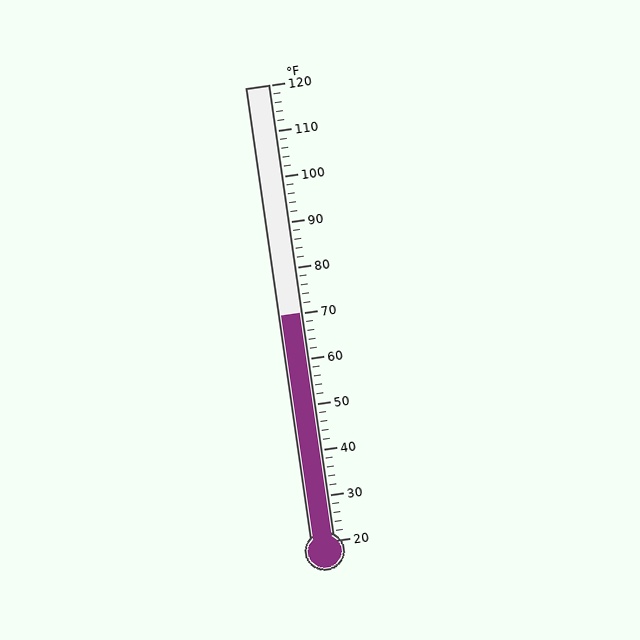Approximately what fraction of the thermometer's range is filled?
The thermometer is filled to approximately 50% of its range.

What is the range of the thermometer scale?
The thermometer scale ranges from 20°F to 120°F.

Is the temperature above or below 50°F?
The temperature is above 50°F.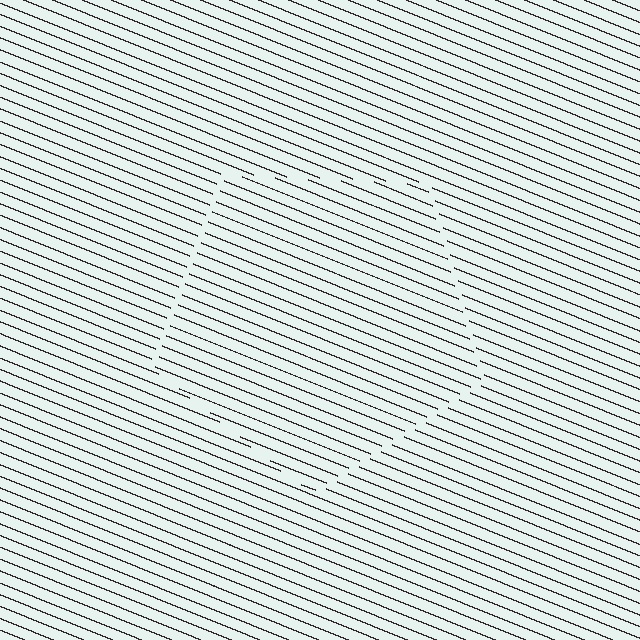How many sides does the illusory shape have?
5 sides — the line-ends trace a pentagon.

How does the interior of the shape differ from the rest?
The interior of the shape contains the same grating, shifted by half a period — the contour is defined by the phase discontinuity where line-ends from the inner and outer gratings abut.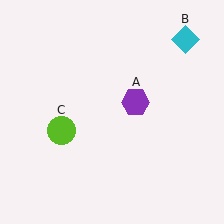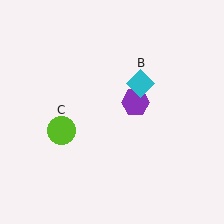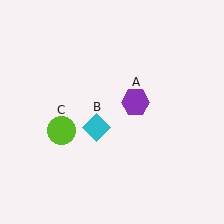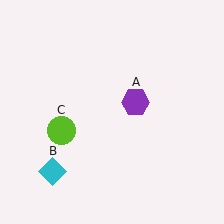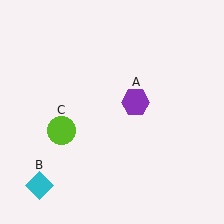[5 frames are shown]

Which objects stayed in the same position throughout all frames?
Purple hexagon (object A) and lime circle (object C) remained stationary.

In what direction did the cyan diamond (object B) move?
The cyan diamond (object B) moved down and to the left.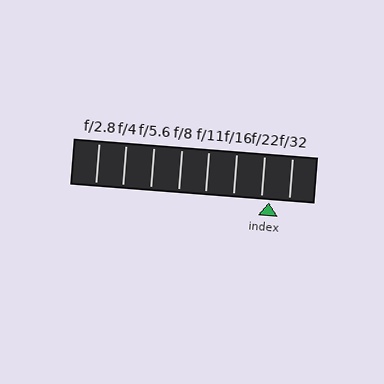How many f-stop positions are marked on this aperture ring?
There are 8 f-stop positions marked.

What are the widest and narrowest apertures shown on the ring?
The widest aperture shown is f/2.8 and the narrowest is f/32.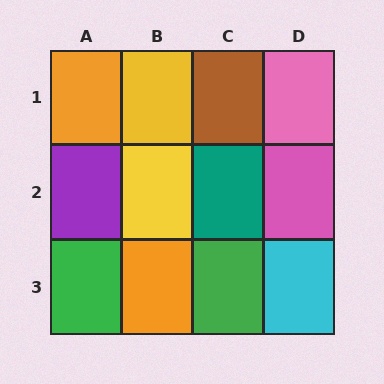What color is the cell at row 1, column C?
Brown.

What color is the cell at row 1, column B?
Yellow.